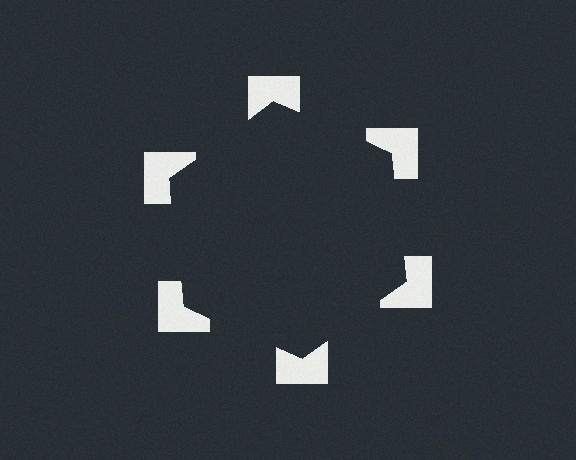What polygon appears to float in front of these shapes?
An illusory hexagon — its edges are inferred from the aligned wedge cuts in the notched squares, not physically drawn.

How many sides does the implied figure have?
6 sides.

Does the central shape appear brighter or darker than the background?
It typically appears slightly darker than the background, even though no actual brightness change is drawn.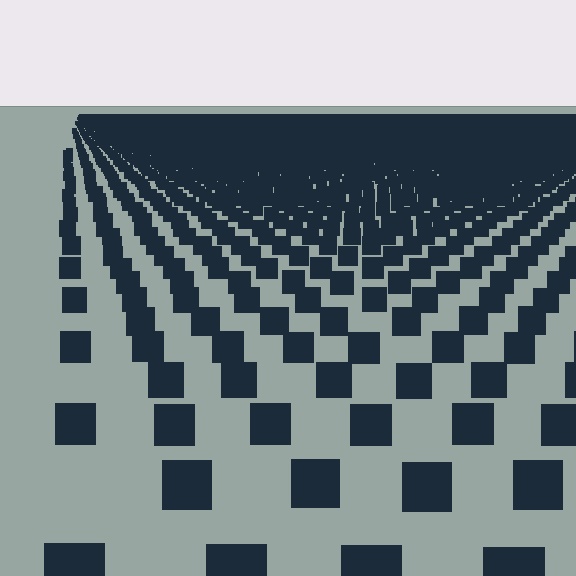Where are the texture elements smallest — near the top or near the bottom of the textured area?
Near the top.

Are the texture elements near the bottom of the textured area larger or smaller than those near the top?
Larger. Near the bottom, elements are closer to the viewer and appear at a bigger on-screen size.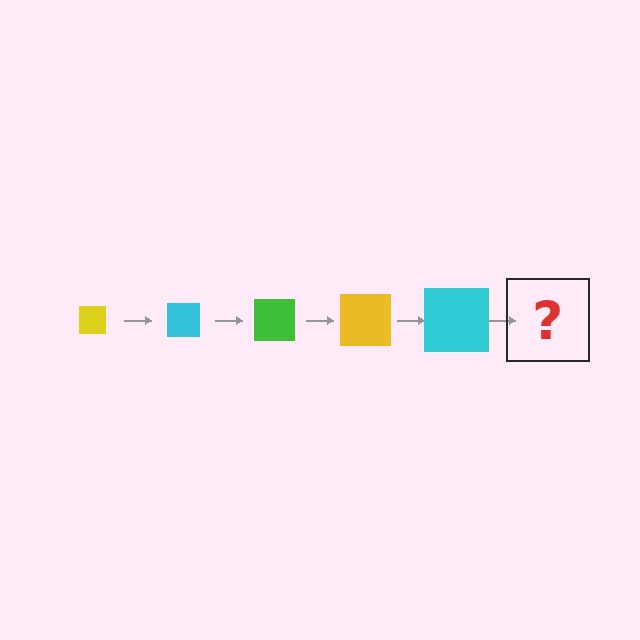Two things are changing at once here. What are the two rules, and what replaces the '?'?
The two rules are that the square grows larger each step and the color cycles through yellow, cyan, and green. The '?' should be a green square, larger than the previous one.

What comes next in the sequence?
The next element should be a green square, larger than the previous one.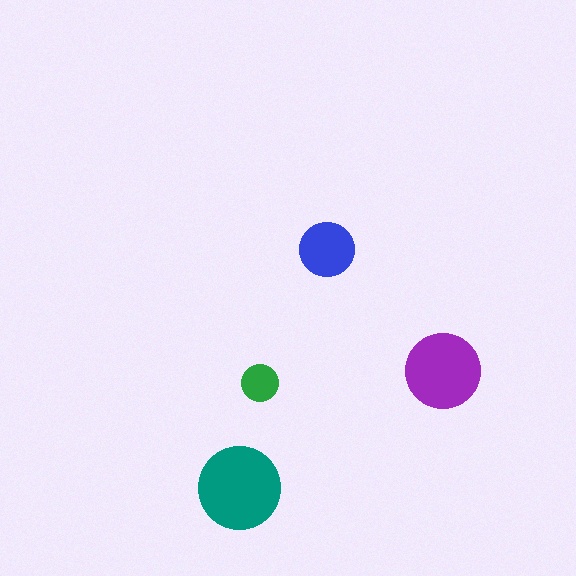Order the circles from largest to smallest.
the teal one, the purple one, the blue one, the green one.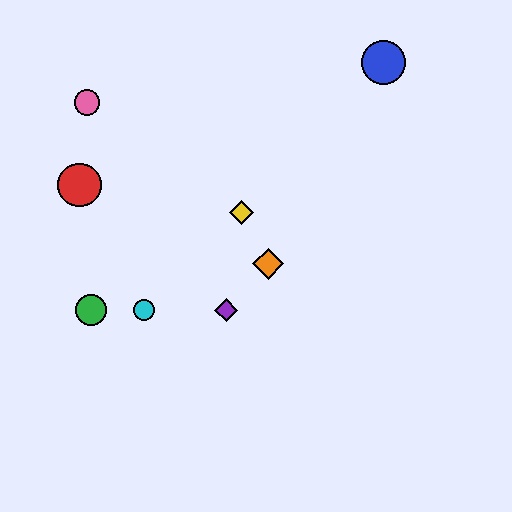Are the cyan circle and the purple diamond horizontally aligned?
Yes, both are at y≈310.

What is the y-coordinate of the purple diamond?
The purple diamond is at y≈310.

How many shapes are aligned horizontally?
3 shapes (the green circle, the purple diamond, the cyan circle) are aligned horizontally.